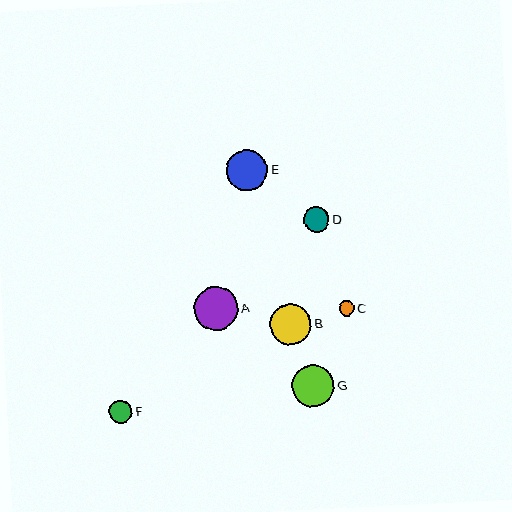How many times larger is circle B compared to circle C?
Circle B is approximately 2.7 times the size of circle C.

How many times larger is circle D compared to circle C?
Circle D is approximately 1.7 times the size of circle C.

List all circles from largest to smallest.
From largest to smallest: A, G, E, B, D, F, C.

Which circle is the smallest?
Circle C is the smallest with a size of approximately 15 pixels.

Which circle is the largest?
Circle A is the largest with a size of approximately 44 pixels.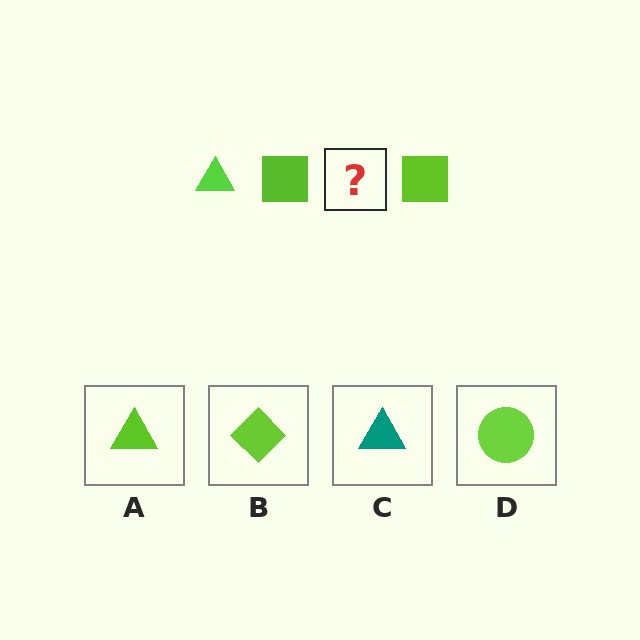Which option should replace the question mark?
Option A.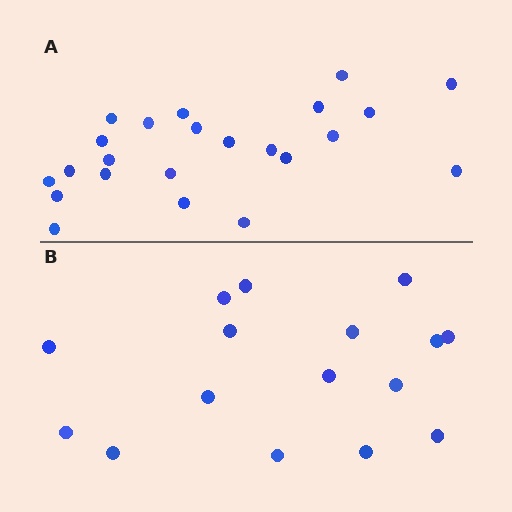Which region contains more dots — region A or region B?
Region A (the top region) has more dots.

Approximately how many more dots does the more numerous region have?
Region A has roughly 8 or so more dots than region B.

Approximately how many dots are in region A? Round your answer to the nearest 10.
About 20 dots. (The exact count is 23, which rounds to 20.)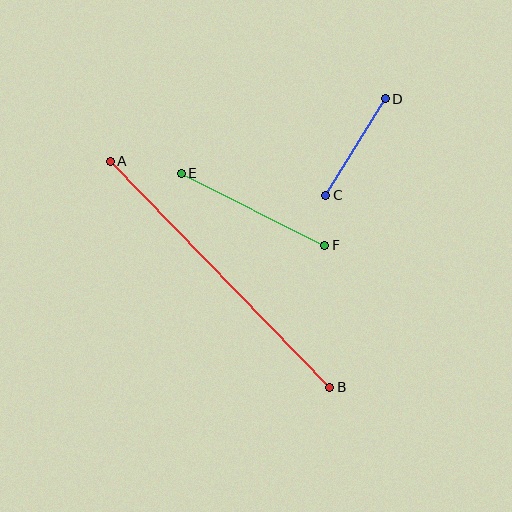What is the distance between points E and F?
The distance is approximately 160 pixels.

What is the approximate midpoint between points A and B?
The midpoint is at approximately (220, 274) pixels.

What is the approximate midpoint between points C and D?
The midpoint is at approximately (356, 147) pixels.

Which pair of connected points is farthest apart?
Points A and B are farthest apart.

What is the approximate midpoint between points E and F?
The midpoint is at approximately (253, 209) pixels.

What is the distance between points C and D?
The distance is approximately 113 pixels.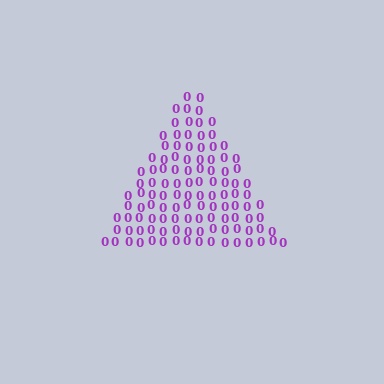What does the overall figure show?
The overall figure shows a triangle.